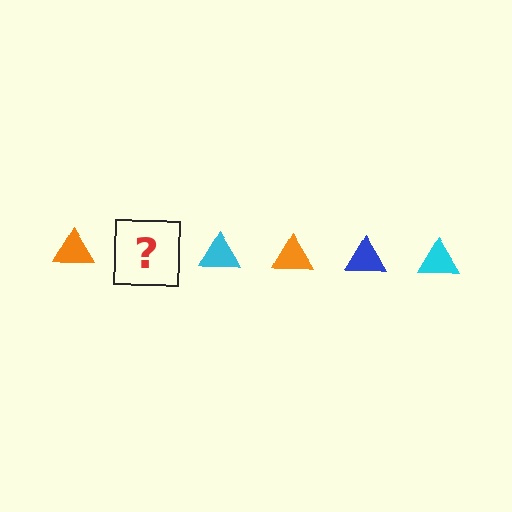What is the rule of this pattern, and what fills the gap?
The rule is that the pattern cycles through orange, blue, cyan triangles. The gap should be filled with a blue triangle.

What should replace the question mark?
The question mark should be replaced with a blue triangle.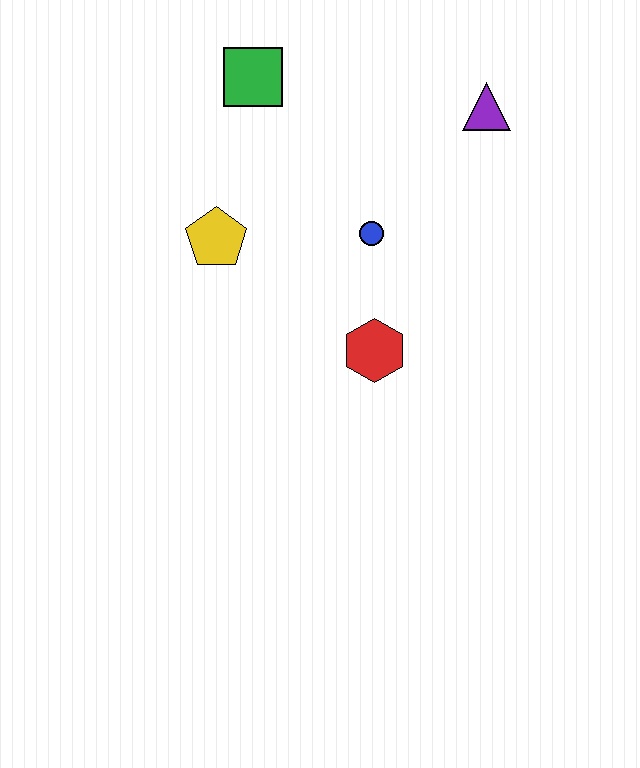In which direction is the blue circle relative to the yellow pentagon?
The blue circle is to the right of the yellow pentagon.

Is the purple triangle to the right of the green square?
Yes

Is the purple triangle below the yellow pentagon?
No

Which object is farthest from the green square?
The red hexagon is farthest from the green square.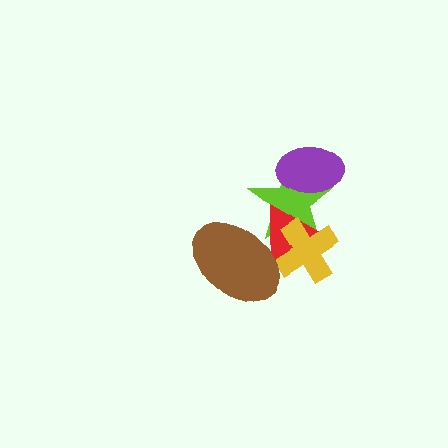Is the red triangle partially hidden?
Yes, it is partially covered by another shape.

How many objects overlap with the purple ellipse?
1 object overlaps with the purple ellipse.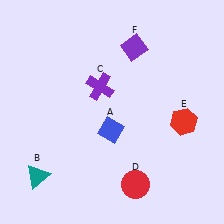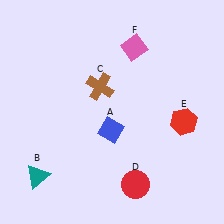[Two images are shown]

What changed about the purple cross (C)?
In Image 1, C is purple. In Image 2, it changed to brown.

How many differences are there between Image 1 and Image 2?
There are 2 differences between the two images.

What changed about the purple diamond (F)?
In Image 1, F is purple. In Image 2, it changed to pink.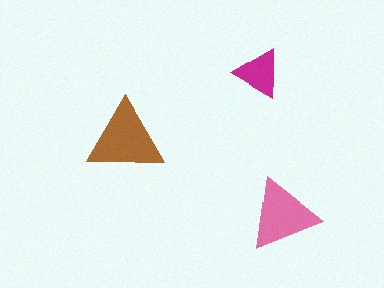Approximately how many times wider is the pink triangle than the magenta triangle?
About 1.5 times wider.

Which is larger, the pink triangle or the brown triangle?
The brown one.